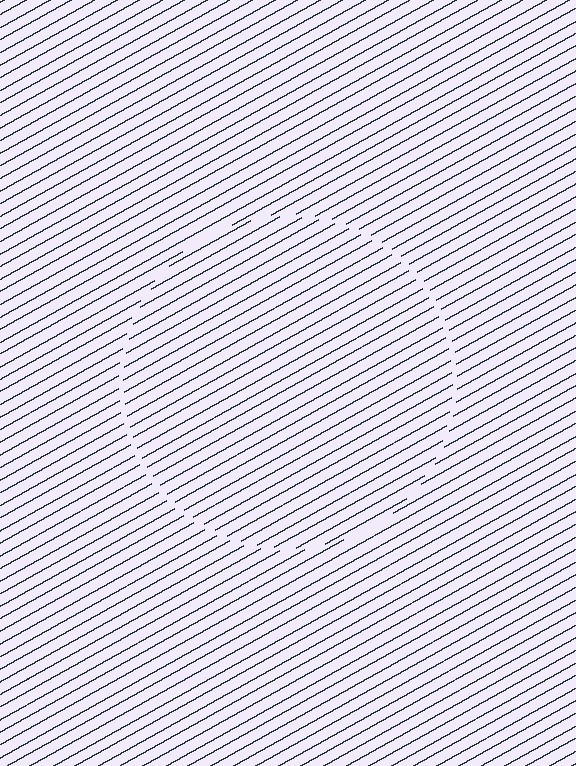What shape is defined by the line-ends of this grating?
An illusory circle. The interior of the shape contains the same grating, shifted by half a period — the contour is defined by the phase discontinuity where line-ends from the inner and outer gratings abut.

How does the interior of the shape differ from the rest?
The interior of the shape contains the same grating, shifted by half a period — the contour is defined by the phase discontinuity where line-ends from the inner and outer gratings abut.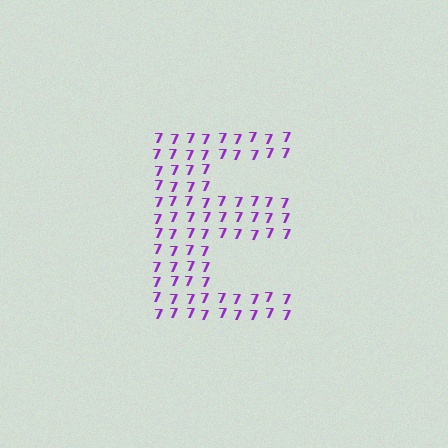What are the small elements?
The small elements are digit 7's.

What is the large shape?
The large shape is the letter E.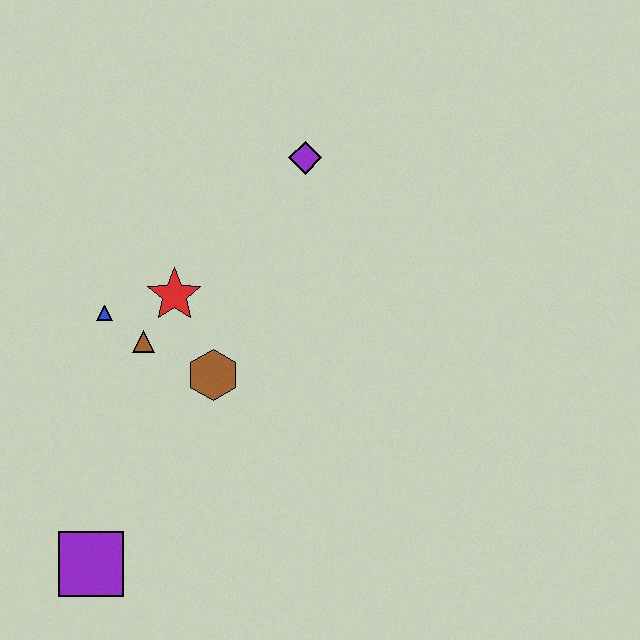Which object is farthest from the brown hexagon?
The purple diamond is farthest from the brown hexagon.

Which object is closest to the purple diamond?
The red star is closest to the purple diamond.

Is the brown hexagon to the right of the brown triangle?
Yes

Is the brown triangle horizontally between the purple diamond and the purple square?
Yes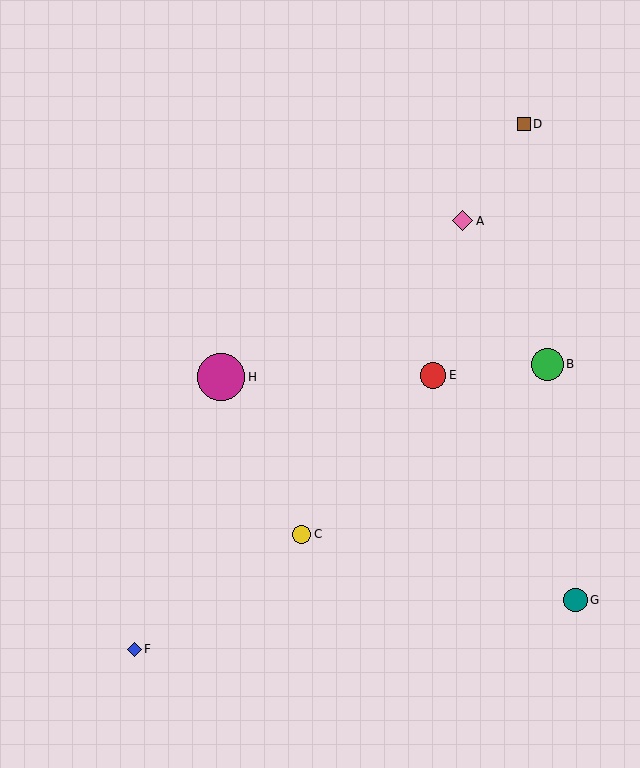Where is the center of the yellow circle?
The center of the yellow circle is at (302, 534).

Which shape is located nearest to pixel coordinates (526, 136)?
The brown square (labeled D) at (524, 124) is nearest to that location.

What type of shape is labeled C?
Shape C is a yellow circle.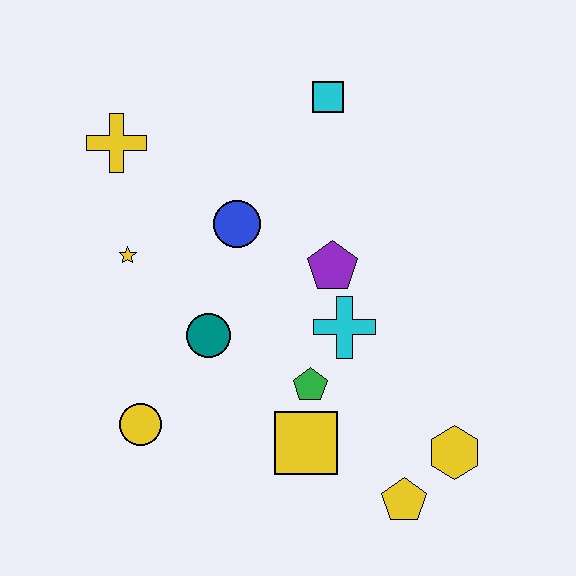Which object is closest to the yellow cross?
The yellow star is closest to the yellow cross.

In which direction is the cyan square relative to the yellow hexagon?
The cyan square is above the yellow hexagon.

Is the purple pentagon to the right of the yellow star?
Yes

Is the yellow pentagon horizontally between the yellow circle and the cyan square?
No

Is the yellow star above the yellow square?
Yes